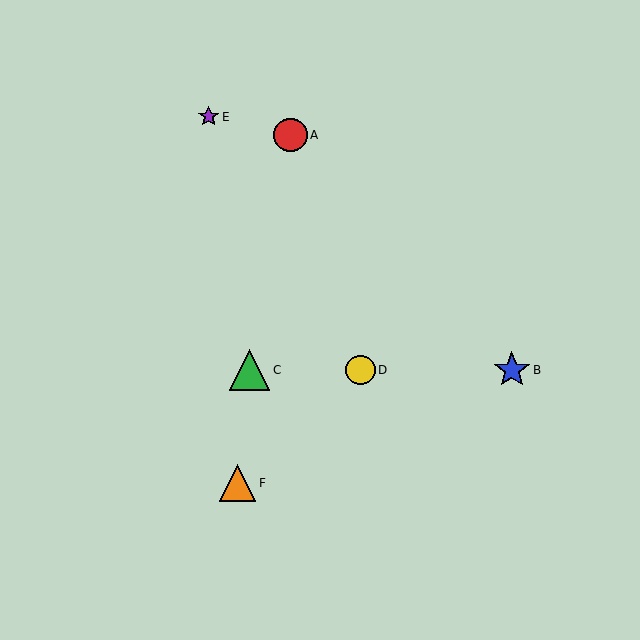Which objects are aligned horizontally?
Objects B, C, D are aligned horizontally.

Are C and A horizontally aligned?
No, C is at y≈370 and A is at y≈135.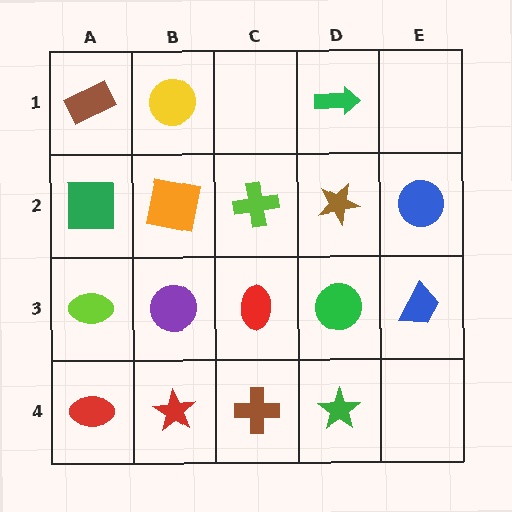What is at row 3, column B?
A purple circle.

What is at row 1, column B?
A yellow circle.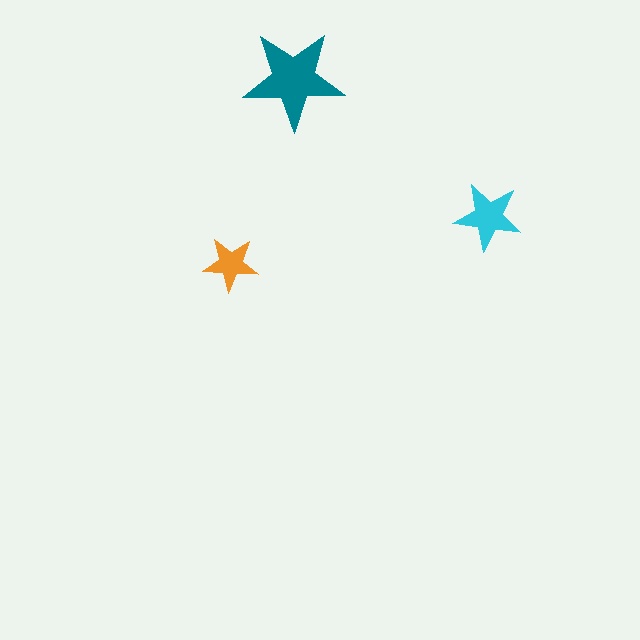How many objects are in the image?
There are 3 objects in the image.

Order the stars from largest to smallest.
the teal one, the cyan one, the orange one.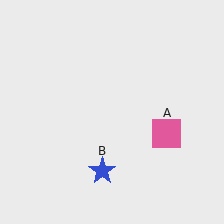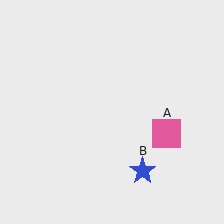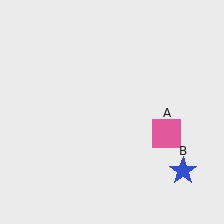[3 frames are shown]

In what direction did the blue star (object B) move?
The blue star (object B) moved right.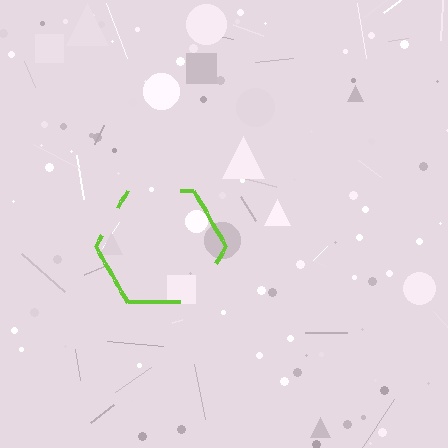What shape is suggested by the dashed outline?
The dashed outline suggests a hexagon.